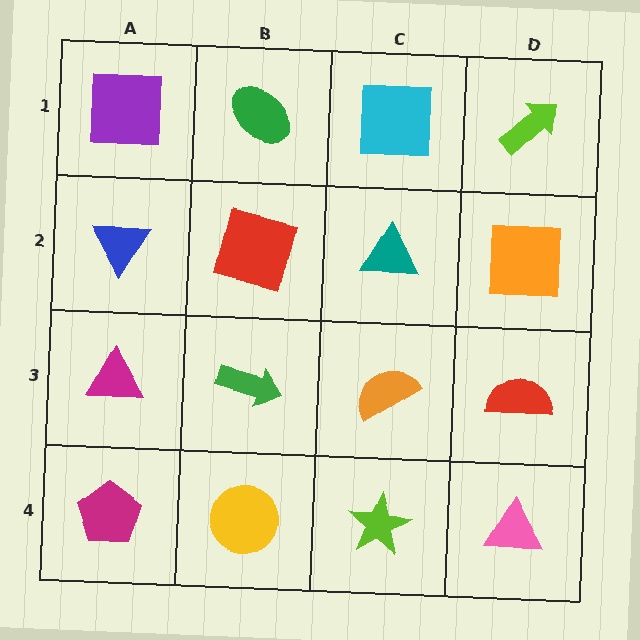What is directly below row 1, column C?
A teal triangle.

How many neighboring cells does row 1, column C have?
3.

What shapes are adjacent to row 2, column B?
A green ellipse (row 1, column B), a green arrow (row 3, column B), a blue triangle (row 2, column A), a teal triangle (row 2, column C).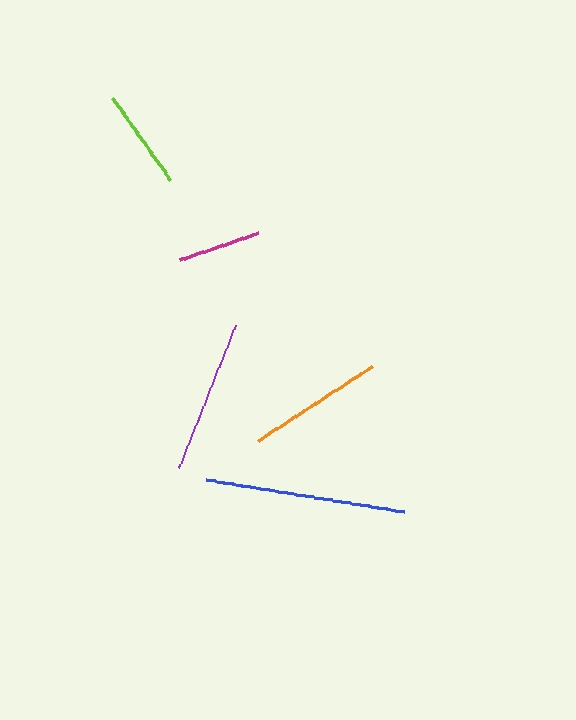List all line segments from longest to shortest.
From longest to shortest: blue, purple, orange, lime, magenta.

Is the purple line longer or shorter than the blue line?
The blue line is longer than the purple line.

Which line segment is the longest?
The blue line is the longest at approximately 201 pixels.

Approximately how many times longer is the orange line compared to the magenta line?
The orange line is approximately 1.6 times the length of the magenta line.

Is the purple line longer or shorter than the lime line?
The purple line is longer than the lime line.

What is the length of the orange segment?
The orange segment is approximately 135 pixels long.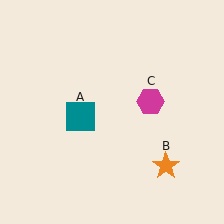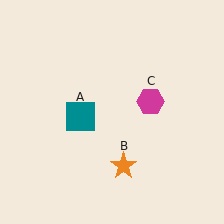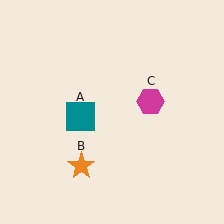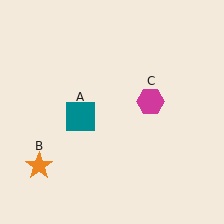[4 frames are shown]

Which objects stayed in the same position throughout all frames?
Teal square (object A) and magenta hexagon (object C) remained stationary.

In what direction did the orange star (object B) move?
The orange star (object B) moved left.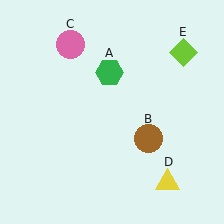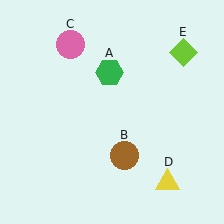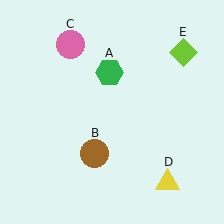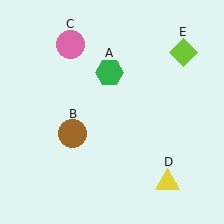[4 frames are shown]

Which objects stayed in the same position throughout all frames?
Green hexagon (object A) and pink circle (object C) and yellow triangle (object D) and lime diamond (object E) remained stationary.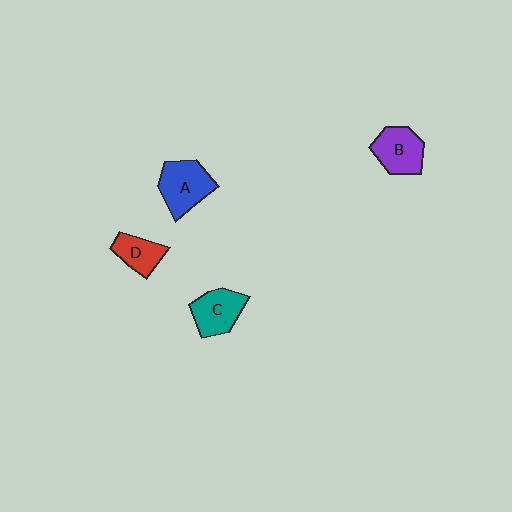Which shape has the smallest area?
Shape D (red).